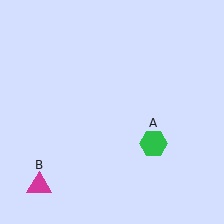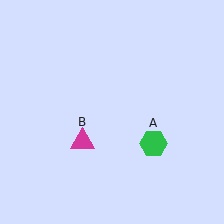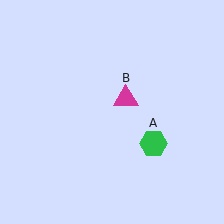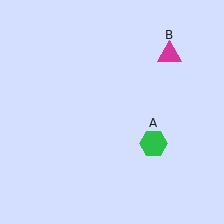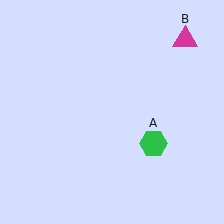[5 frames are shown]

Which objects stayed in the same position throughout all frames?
Green hexagon (object A) remained stationary.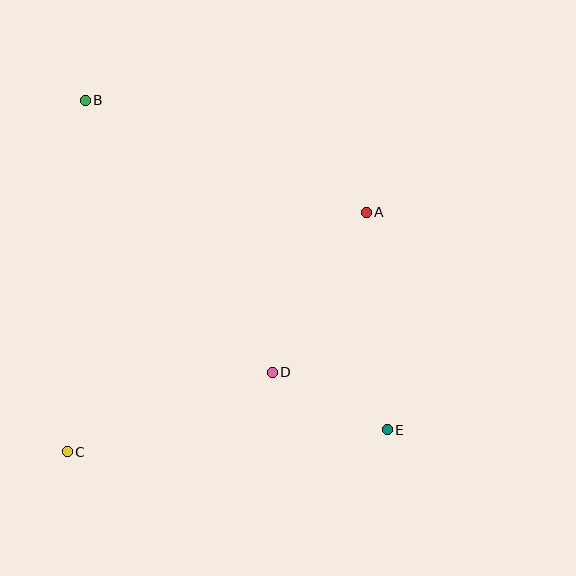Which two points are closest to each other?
Points D and E are closest to each other.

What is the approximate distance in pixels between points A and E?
The distance between A and E is approximately 218 pixels.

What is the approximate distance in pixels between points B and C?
The distance between B and C is approximately 352 pixels.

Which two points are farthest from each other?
Points B and E are farthest from each other.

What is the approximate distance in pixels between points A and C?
The distance between A and C is approximately 383 pixels.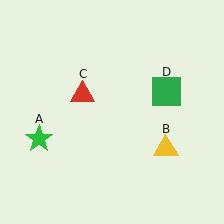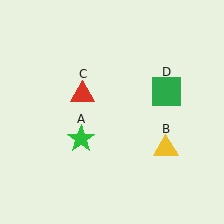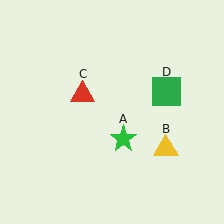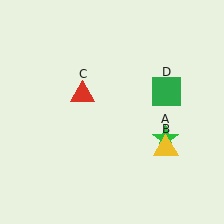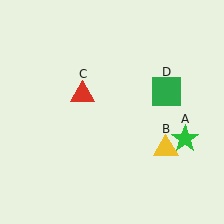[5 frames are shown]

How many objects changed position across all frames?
1 object changed position: green star (object A).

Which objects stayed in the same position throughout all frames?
Yellow triangle (object B) and red triangle (object C) and green square (object D) remained stationary.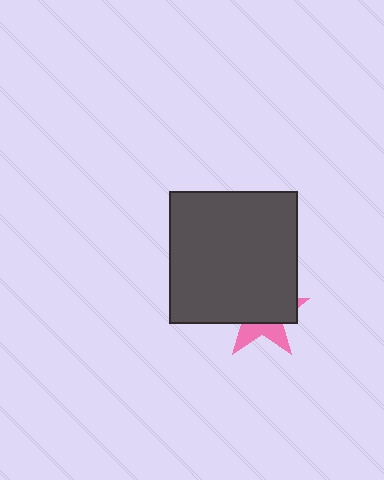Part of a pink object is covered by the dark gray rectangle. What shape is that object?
It is a star.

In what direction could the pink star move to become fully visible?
The pink star could move down. That would shift it out from behind the dark gray rectangle entirely.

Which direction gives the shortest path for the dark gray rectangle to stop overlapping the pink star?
Moving up gives the shortest separation.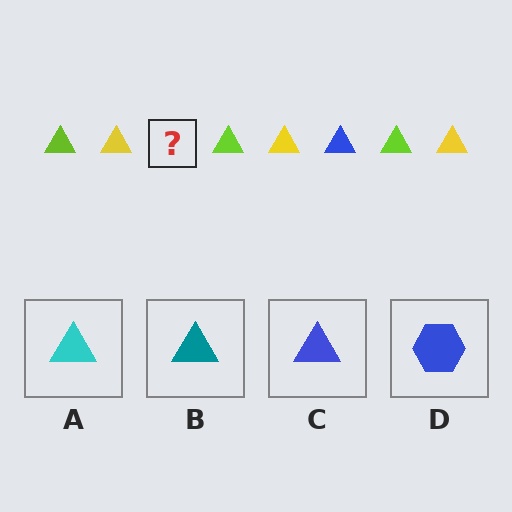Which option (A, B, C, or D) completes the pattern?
C.